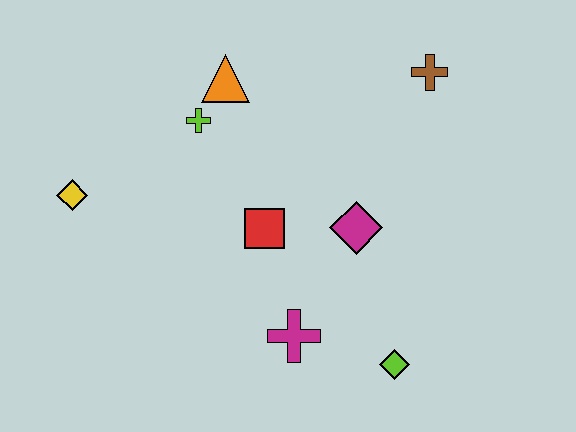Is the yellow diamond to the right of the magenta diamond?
No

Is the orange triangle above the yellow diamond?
Yes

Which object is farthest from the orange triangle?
The lime diamond is farthest from the orange triangle.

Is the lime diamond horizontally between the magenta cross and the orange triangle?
No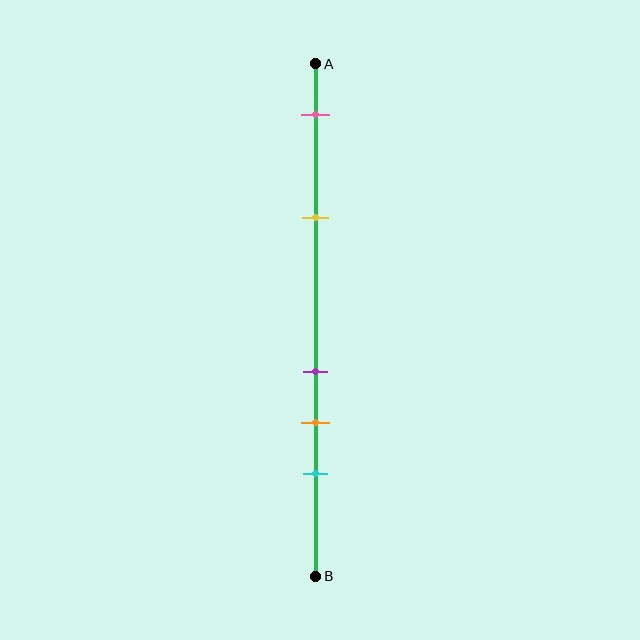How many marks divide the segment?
There are 5 marks dividing the segment.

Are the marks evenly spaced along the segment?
No, the marks are not evenly spaced.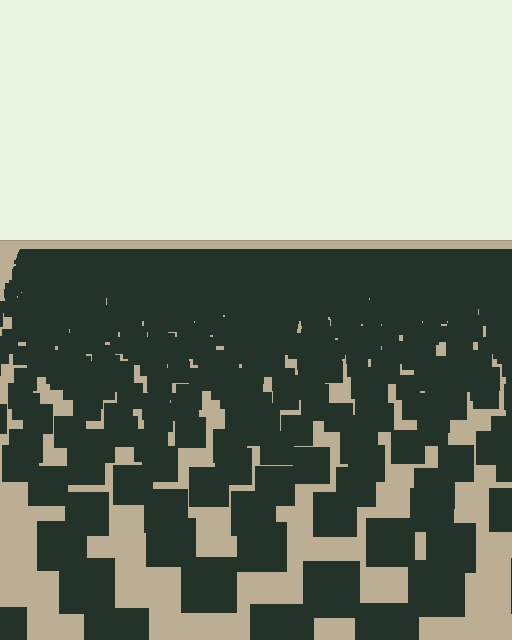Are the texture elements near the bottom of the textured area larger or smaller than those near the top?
Larger. Near the bottom, elements are closer to the viewer and appear at a bigger on-screen size.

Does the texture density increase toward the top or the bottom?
Density increases toward the top.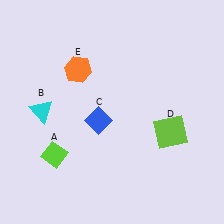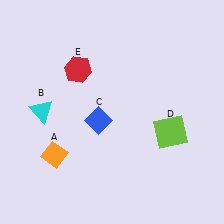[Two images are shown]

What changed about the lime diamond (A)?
In Image 1, A is lime. In Image 2, it changed to orange.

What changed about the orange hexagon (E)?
In Image 1, E is orange. In Image 2, it changed to red.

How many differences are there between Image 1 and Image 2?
There are 2 differences between the two images.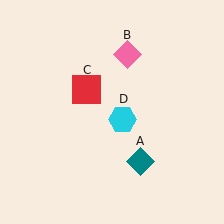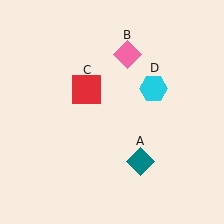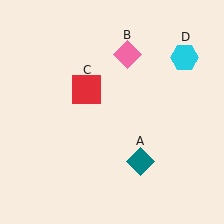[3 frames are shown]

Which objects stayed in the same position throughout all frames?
Teal diamond (object A) and pink diamond (object B) and red square (object C) remained stationary.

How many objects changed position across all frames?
1 object changed position: cyan hexagon (object D).